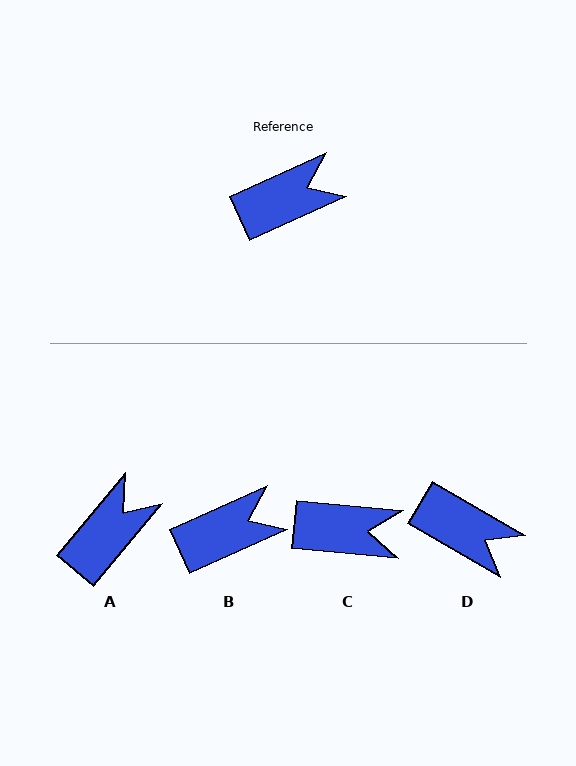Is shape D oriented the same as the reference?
No, it is off by about 55 degrees.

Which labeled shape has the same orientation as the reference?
B.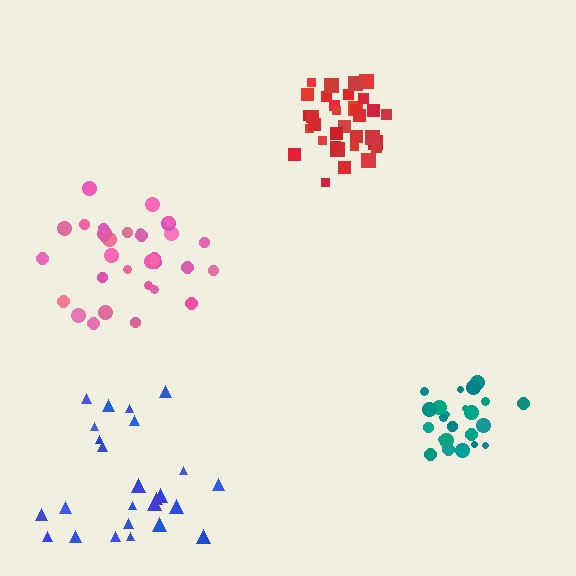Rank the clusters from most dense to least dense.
teal, red, pink, blue.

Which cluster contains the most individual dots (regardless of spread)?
Red (34).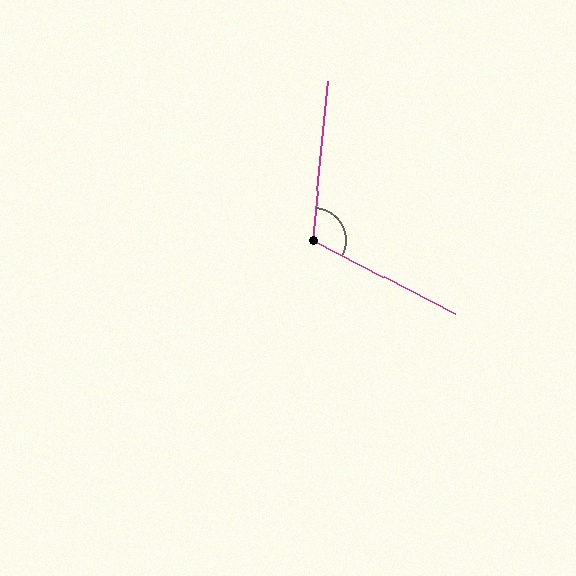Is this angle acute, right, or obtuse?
It is obtuse.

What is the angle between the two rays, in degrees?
Approximately 112 degrees.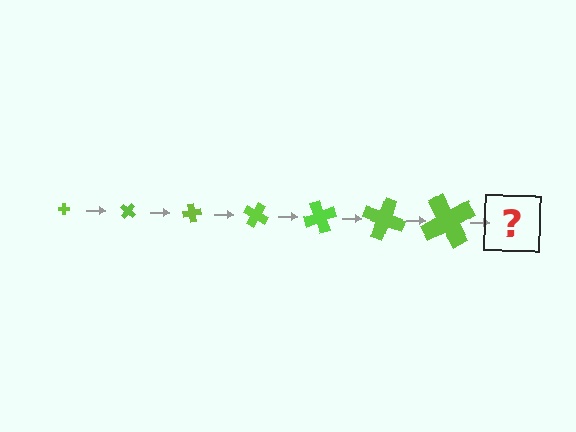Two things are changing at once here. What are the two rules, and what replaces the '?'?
The two rules are that the cross grows larger each step and it rotates 40 degrees each step. The '?' should be a cross, larger than the previous one and rotated 280 degrees from the start.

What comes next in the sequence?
The next element should be a cross, larger than the previous one and rotated 280 degrees from the start.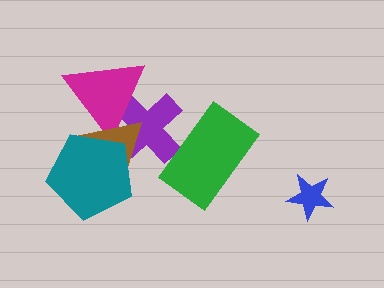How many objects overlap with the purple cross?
4 objects overlap with the purple cross.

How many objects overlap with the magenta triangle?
3 objects overlap with the magenta triangle.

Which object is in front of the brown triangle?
The teal pentagon is in front of the brown triangle.